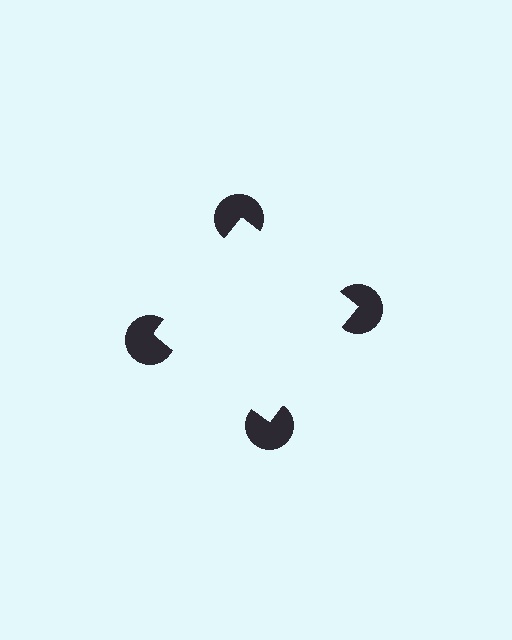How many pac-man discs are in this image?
There are 4 — one at each vertex of the illusory square.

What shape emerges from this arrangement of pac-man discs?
An illusory square — its edges are inferred from the aligned wedge cuts in the pac-man discs, not physically drawn.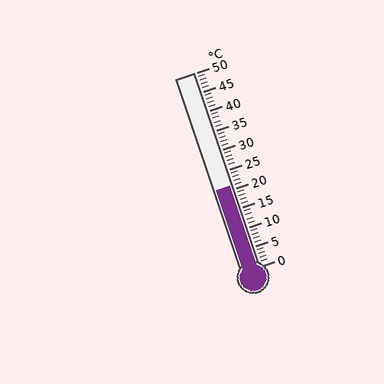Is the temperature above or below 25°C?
The temperature is below 25°C.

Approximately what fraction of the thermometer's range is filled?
The thermometer is filled to approximately 40% of its range.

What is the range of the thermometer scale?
The thermometer scale ranges from 0°C to 50°C.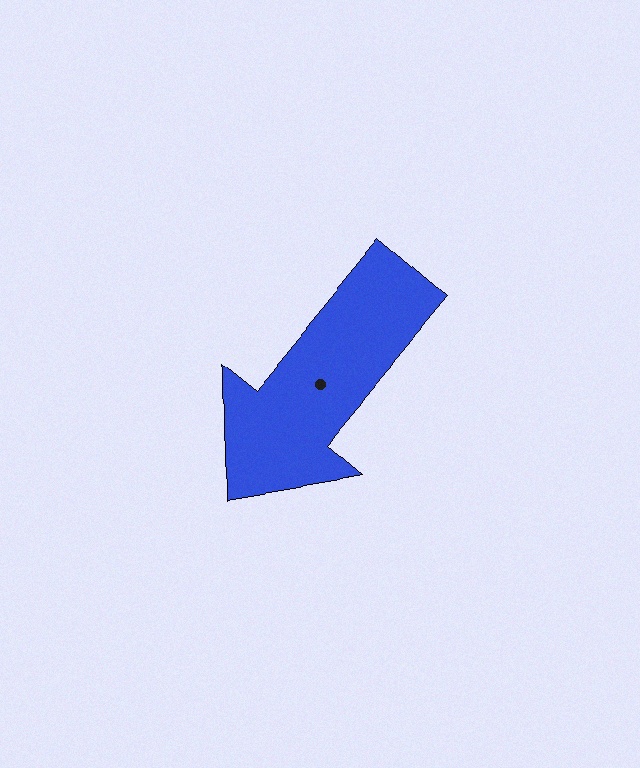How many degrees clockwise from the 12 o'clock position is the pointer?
Approximately 220 degrees.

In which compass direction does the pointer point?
Southwest.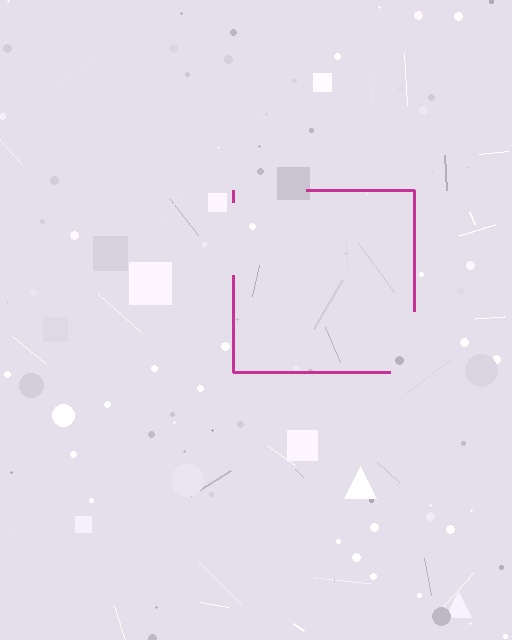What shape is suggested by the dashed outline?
The dashed outline suggests a square.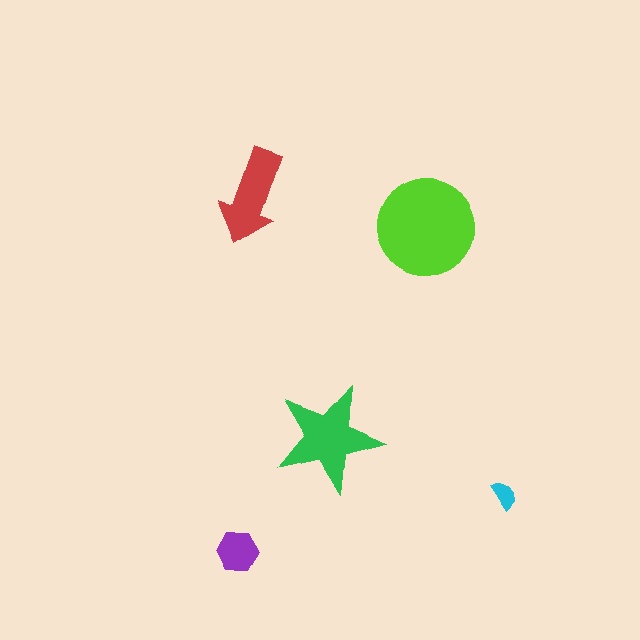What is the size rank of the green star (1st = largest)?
2nd.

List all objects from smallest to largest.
The cyan semicircle, the purple hexagon, the red arrow, the green star, the lime circle.